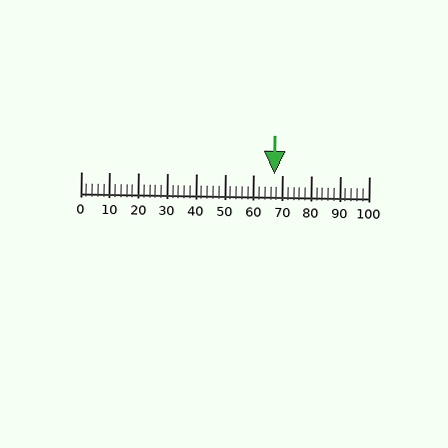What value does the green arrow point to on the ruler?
The green arrow points to approximately 67.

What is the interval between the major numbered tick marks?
The major tick marks are spaced 10 units apart.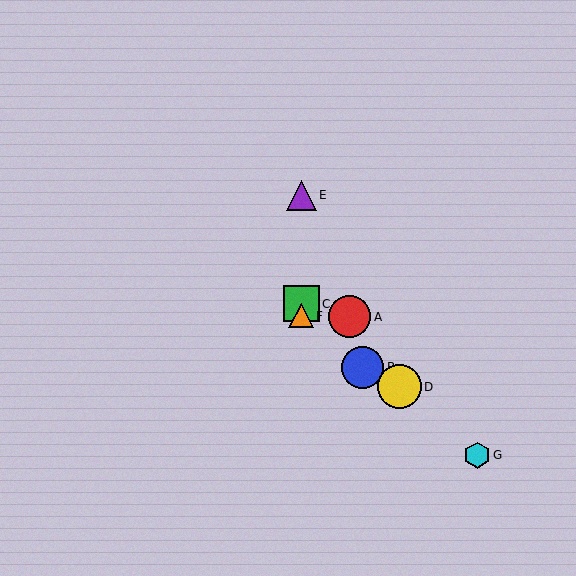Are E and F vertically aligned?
Yes, both are at x≈301.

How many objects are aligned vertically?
3 objects (C, E, F) are aligned vertically.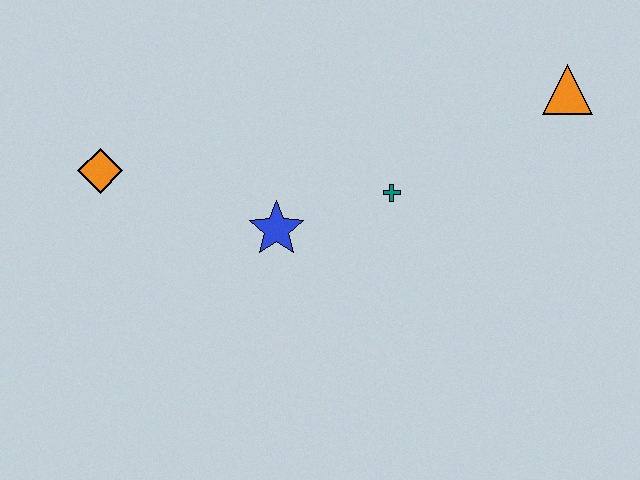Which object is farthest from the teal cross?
The orange diamond is farthest from the teal cross.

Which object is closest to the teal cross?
The blue star is closest to the teal cross.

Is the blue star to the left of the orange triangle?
Yes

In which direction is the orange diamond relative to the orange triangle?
The orange diamond is to the left of the orange triangle.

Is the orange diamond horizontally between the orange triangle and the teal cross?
No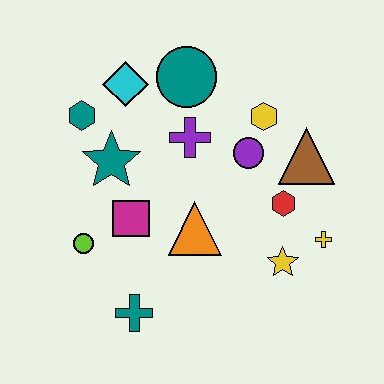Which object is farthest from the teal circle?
The teal cross is farthest from the teal circle.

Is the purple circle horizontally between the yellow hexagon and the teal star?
Yes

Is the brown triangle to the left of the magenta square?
No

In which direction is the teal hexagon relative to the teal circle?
The teal hexagon is to the left of the teal circle.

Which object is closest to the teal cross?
The lime circle is closest to the teal cross.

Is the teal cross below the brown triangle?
Yes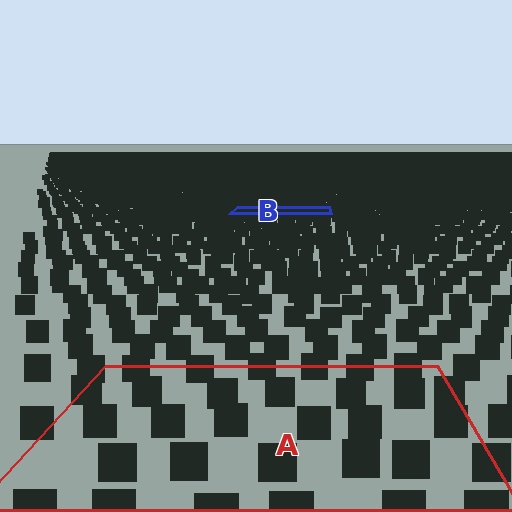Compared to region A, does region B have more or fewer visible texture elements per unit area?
Region B has more texture elements per unit area — they are packed more densely because it is farther away.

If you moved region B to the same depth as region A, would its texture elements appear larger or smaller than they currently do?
They would appear larger. At a closer depth, the same texture elements are projected at a bigger on-screen size.